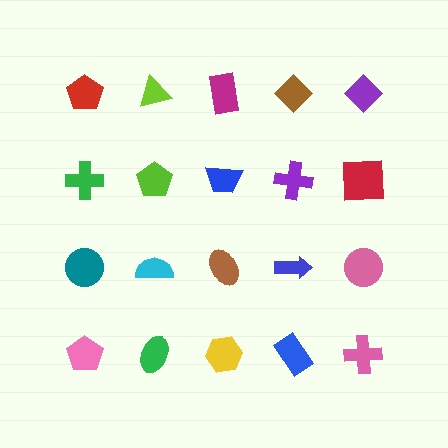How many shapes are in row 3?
5 shapes.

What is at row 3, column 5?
A pink circle.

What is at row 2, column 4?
A purple cross.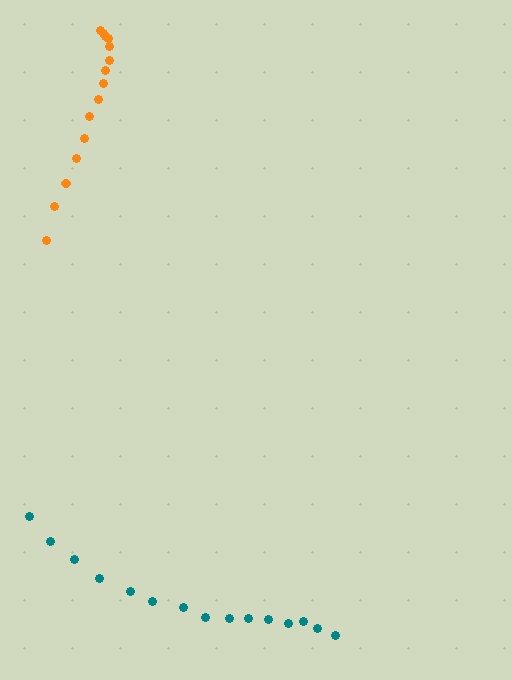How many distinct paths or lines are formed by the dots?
There are 2 distinct paths.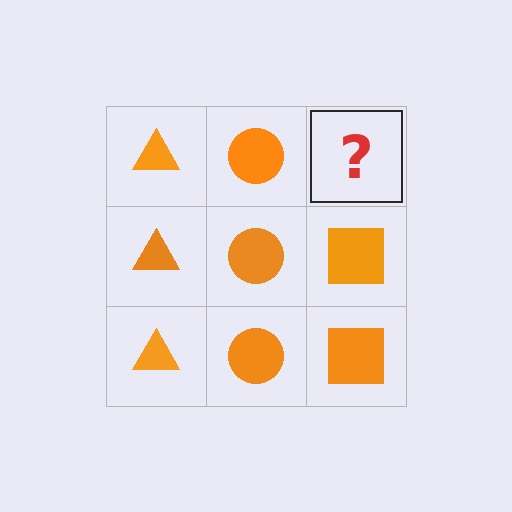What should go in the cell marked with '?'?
The missing cell should contain an orange square.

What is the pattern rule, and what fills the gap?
The rule is that each column has a consistent shape. The gap should be filled with an orange square.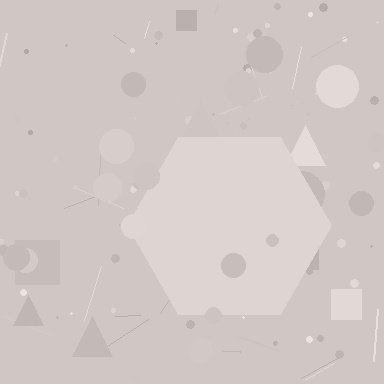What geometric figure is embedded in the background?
A hexagon is embedded in the background.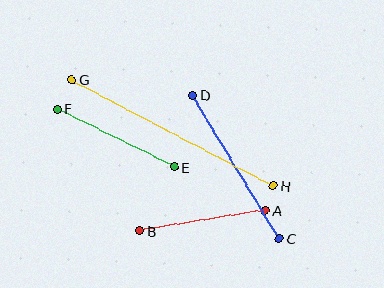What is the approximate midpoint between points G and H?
The midpoint is at approximately (173, 133) pixels.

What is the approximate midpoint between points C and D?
The midpoint is at approximately (236, 167) pixels.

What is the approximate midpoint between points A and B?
The midpoint is at approximately (202, 221) pixels.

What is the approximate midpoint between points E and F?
The midpoint is at approximately (116, 138) pixels.